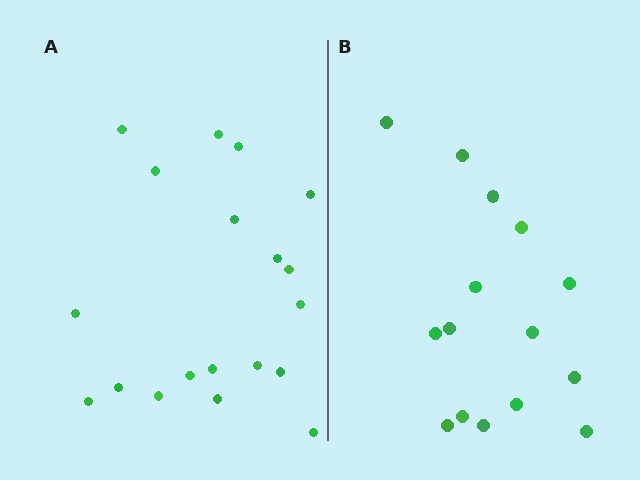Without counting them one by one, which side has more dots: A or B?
Region A (the left region) has more dots.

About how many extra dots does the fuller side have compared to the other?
Region A has about 4 more dots than region B.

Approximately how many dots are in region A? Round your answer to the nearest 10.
About 20 dots. (The exact count is 19, which rounds to 20.)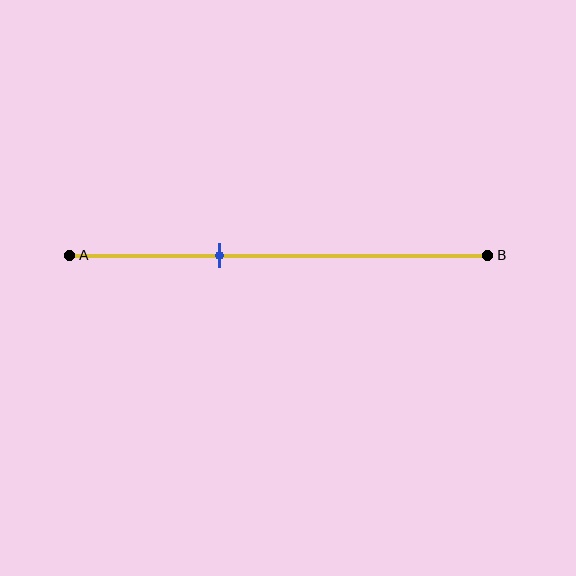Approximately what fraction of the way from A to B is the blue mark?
The blue mark is approximately 35% of the way from A to B.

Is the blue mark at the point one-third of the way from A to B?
Yes, the mark is approximately at the one-third point.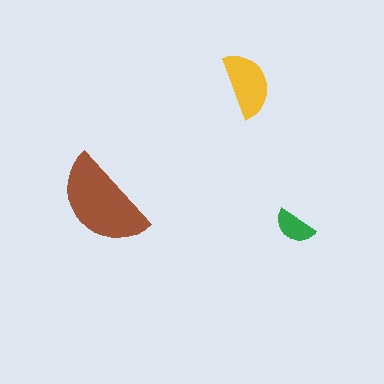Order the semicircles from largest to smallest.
the brown one, the yellow one, the green one.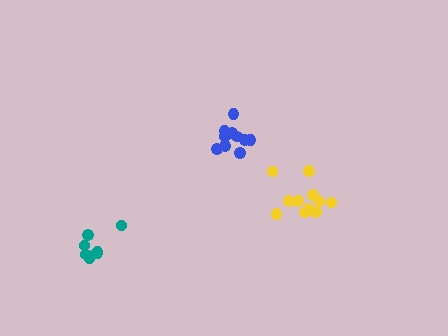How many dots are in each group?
Group 1: 8 dots, Group 2: 10 dots, Group 3: 11 dots (29 total).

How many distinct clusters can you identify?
There are 3 distinct clusters.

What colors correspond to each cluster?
The clusters are colored: teal, blue, yellow.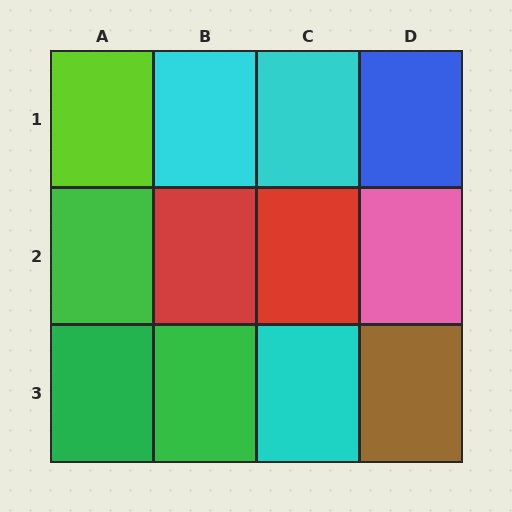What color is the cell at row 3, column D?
Brown.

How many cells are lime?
1 cell is lime.